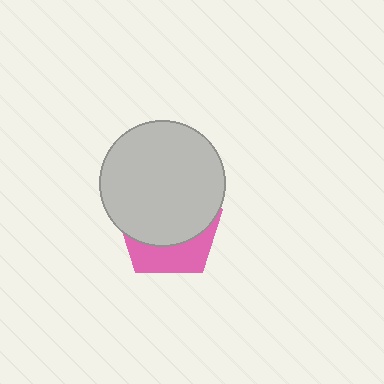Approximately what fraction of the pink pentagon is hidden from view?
Roughly 66% of the pink pentagon is hidden behind the light gray circle.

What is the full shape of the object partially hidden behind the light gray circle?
The partially hidden object is a pink pentagon.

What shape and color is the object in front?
The object in front is a light gray circle.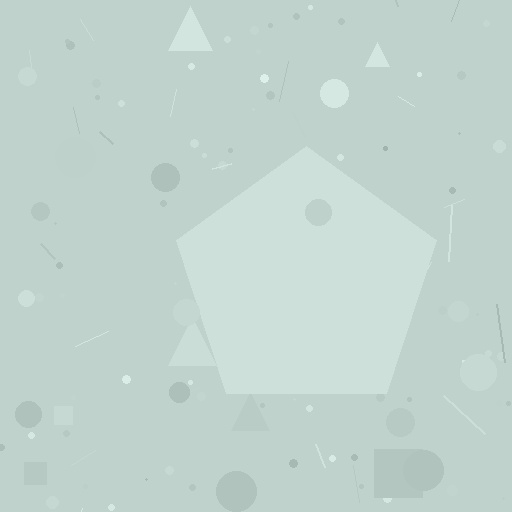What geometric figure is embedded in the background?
A pentagon is embedded in the background.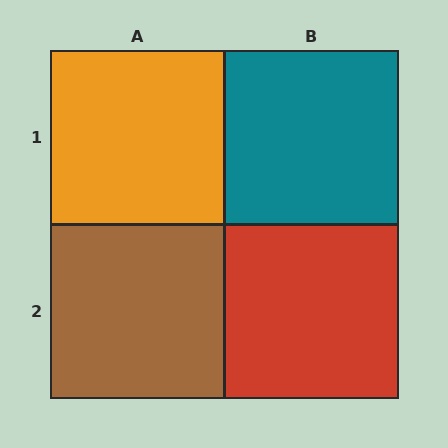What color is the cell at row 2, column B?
Red.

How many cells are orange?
1 cell is orange.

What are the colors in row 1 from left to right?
Orange, teal.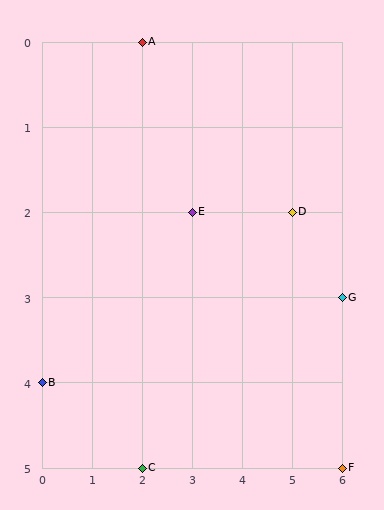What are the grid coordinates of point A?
Point A is at grid coordinates (2, 0).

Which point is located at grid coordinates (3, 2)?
Point E is at (3, 2).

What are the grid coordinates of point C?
Point C is at grid coordinates (2, 5).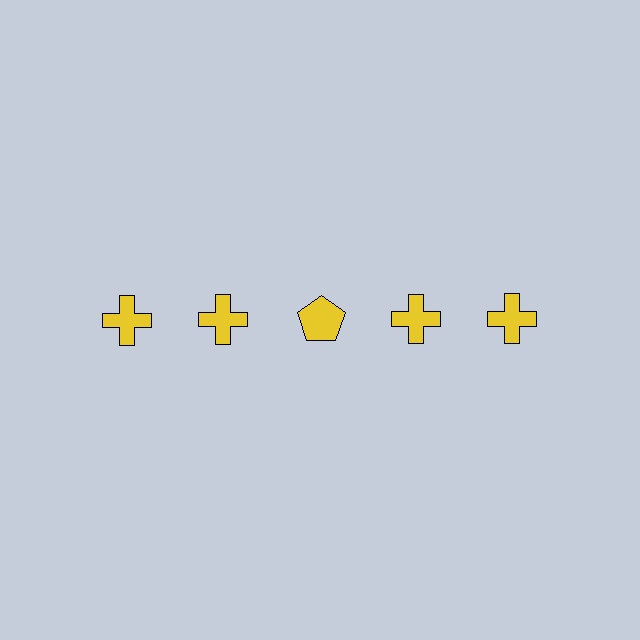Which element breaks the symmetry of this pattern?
The yellow pentagon in the top row, center column breaks the symmetry. All other shapes are yellow crosses.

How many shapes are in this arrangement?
There are 5 shapes arranged in a grid pattern.